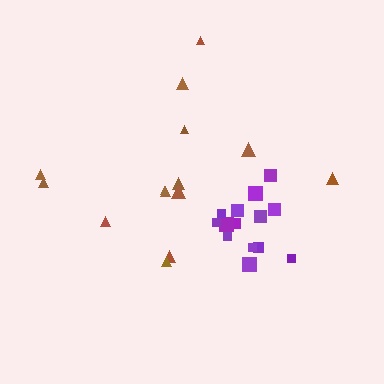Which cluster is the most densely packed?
Purple.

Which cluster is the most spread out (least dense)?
Brown.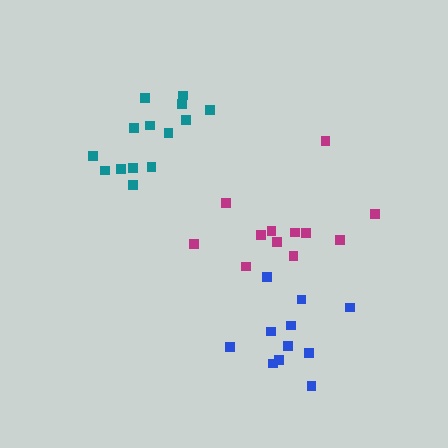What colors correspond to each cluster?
The clusters are colored: teal, blue, magenta.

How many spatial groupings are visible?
There are 3 spatial groupings.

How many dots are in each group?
Group 1: 14 dots, Group 2: 11 dots, Group 3: 12 dots (37 total).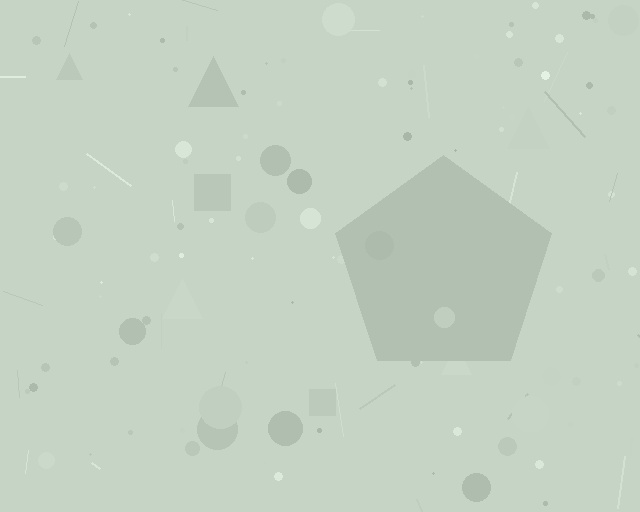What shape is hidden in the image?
A pentagon is hidden in the image.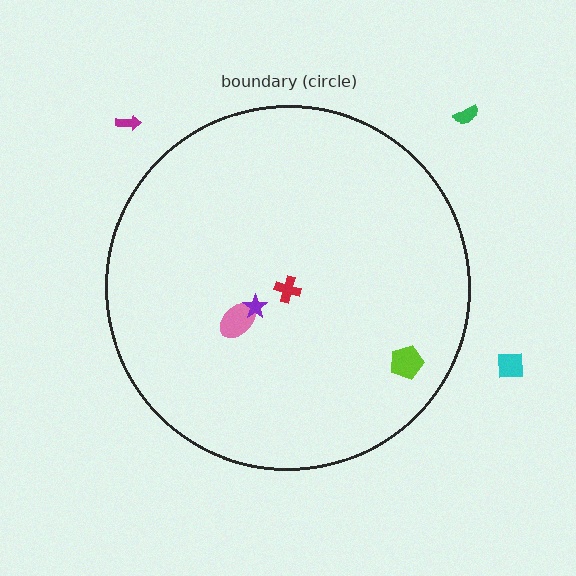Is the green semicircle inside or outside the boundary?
Outside.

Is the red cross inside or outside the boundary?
Inside.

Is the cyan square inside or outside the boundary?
Outside.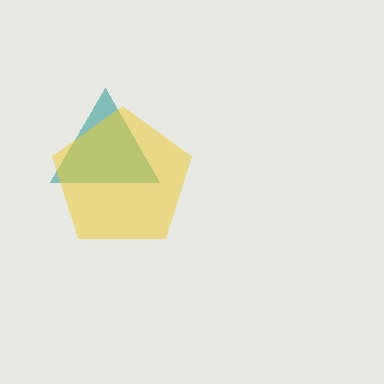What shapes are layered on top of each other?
The layered shapes are: a teal triangle, a yellow pentagon.